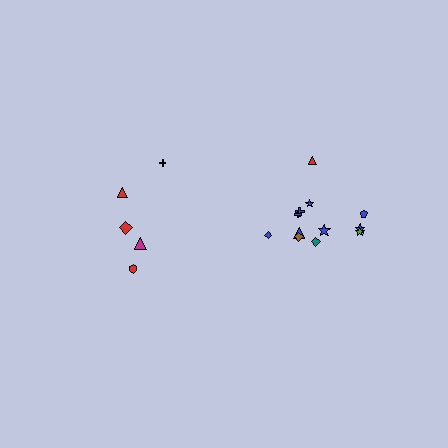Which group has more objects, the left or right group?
The right group.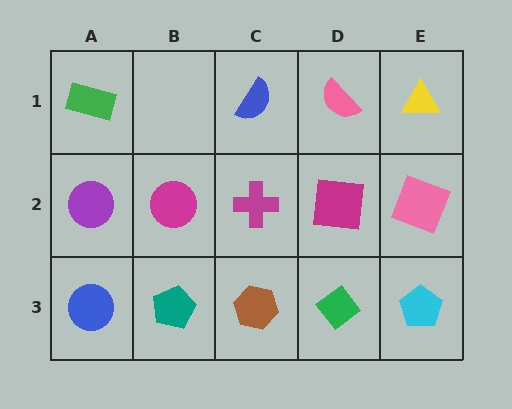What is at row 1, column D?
A pink semicircle.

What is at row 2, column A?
A purple circle.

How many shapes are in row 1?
4 shapes.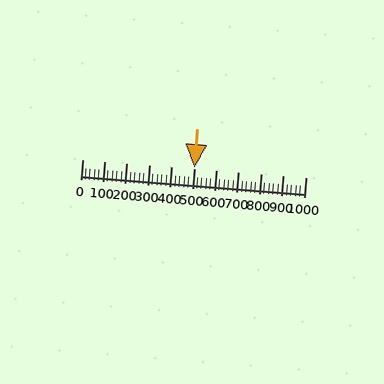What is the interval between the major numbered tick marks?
The major tick marks are spaced 100 units apart.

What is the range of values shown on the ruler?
The ruler shows values from 0 to 1000.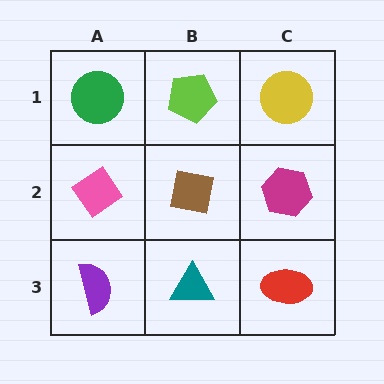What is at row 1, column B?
A lime pentagon.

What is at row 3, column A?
A purple semicircle.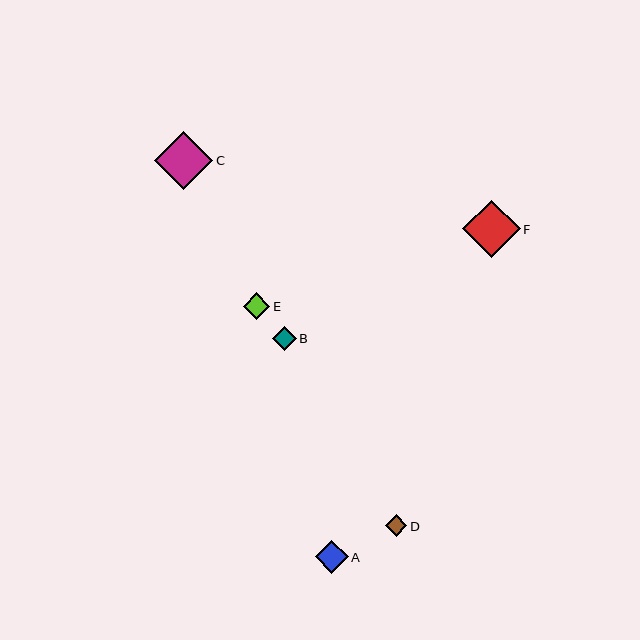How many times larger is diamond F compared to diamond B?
Diamond F is approximately 2.4 times the size of diamond B.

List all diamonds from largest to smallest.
From largest to smallest: C, F, A, E, B, D.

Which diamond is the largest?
Diamond C is the largest with a size of approximately 58 pixels.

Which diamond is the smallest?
Diamond D is the smallest with a size of approximately 21 pixels.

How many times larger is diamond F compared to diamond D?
Diamond F is approximately 2.7 times the size of diamond D.